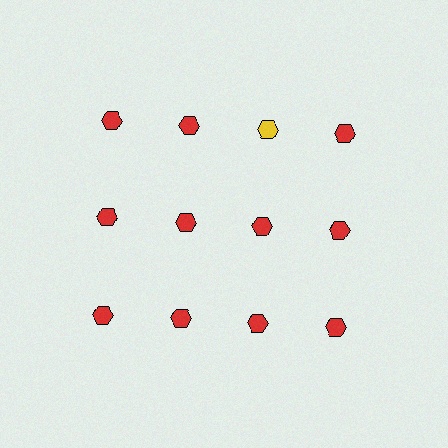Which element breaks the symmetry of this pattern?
The yellow hexagon in the top row, center column breaks the symmetry. All other shapes are red hexagons.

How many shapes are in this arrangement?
There are 12 shapes arranged in a grid pattern.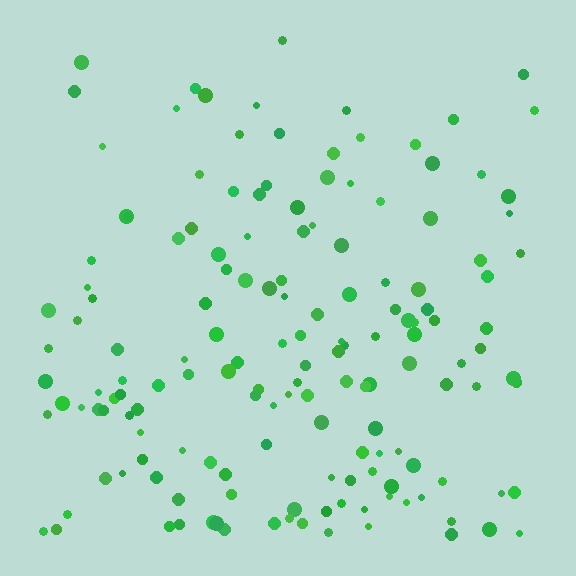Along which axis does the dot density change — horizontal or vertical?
Vertical.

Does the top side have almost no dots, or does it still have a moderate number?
Still a moderate number, just noticeably fewer than the bottom.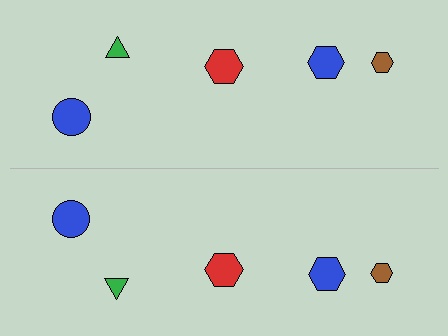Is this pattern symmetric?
Yes, this pattern has bilateral (reflection) symmetry.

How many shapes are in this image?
There are 10 shapes in this image.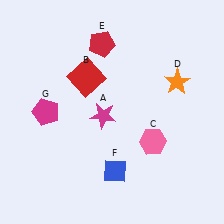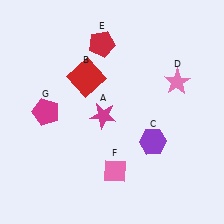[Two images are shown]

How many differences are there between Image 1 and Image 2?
There are 3 differences between the two images.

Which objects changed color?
C changed from pink to purple. D changed from orange to pink. F changed from blue to pink.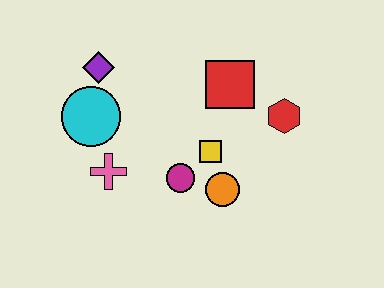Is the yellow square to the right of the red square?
No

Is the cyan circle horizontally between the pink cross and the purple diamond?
No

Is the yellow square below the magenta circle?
No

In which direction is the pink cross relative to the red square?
The pink cross is to the left of the red square.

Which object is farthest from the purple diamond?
The red hexagon is farthest from the purple diamond.